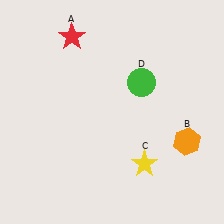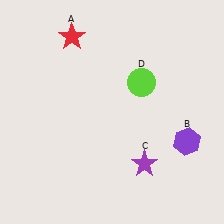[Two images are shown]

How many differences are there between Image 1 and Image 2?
There are 3 differences between the two images.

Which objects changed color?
B changed from orange to purple. C changed from yellow to purple. D changed from green to lime.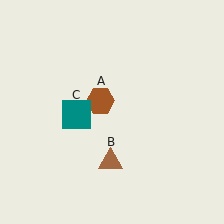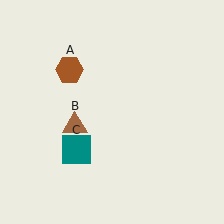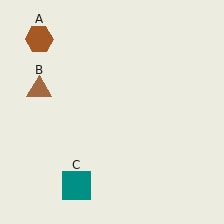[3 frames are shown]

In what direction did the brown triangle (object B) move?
The brown triangle (object B) moved up and to the left.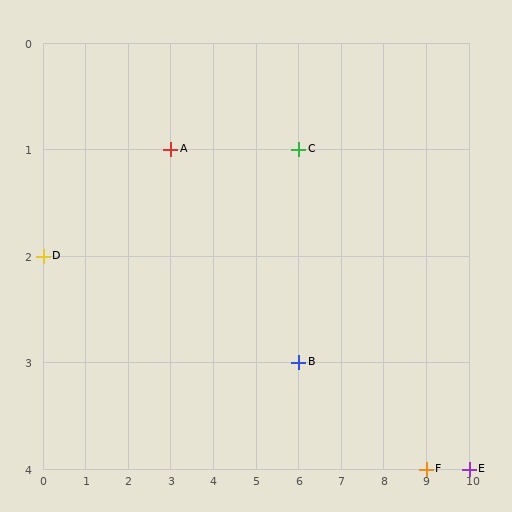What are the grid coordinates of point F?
Point F is at grid coordinates (9, 4).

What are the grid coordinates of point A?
Point A is at grid coordinates (3, 1).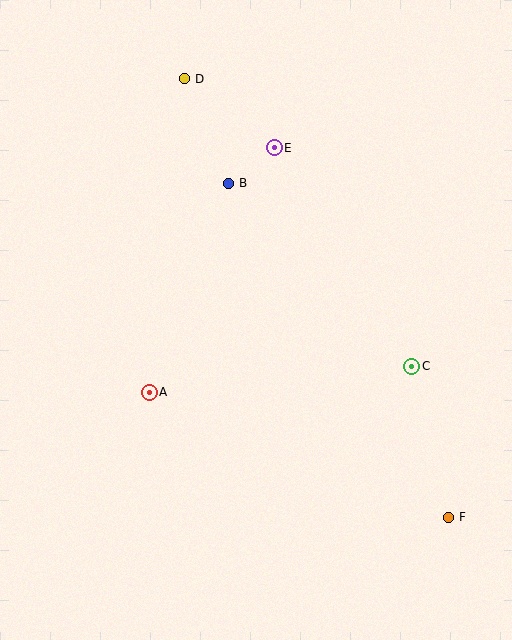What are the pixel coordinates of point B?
Point B is at (229, 183).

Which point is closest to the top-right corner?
Point E is closest to the top-right corner.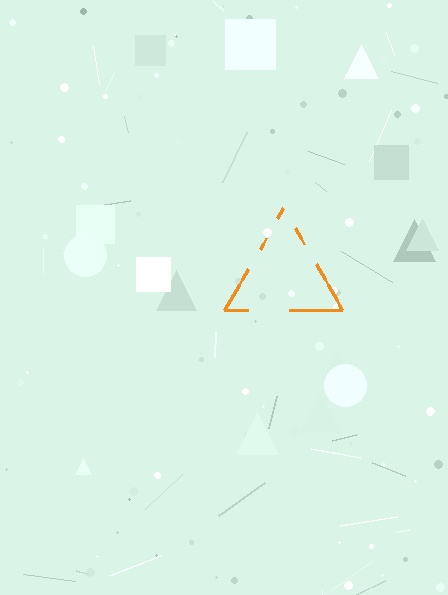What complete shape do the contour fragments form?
The contour fragments form a triangle.